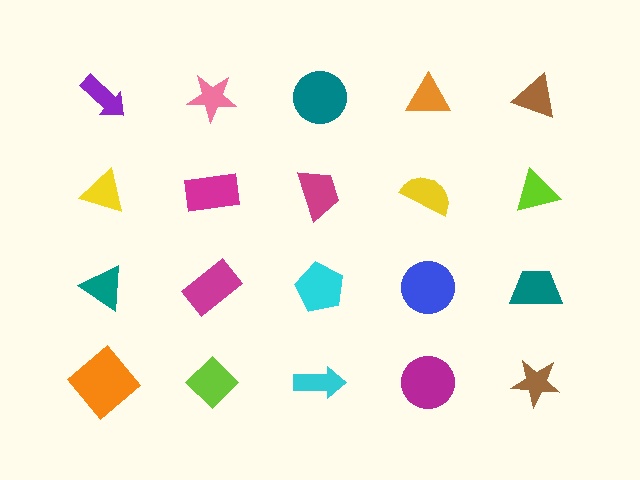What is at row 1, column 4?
An orange triangle.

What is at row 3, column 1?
A teal triangle.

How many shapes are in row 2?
5 shapes.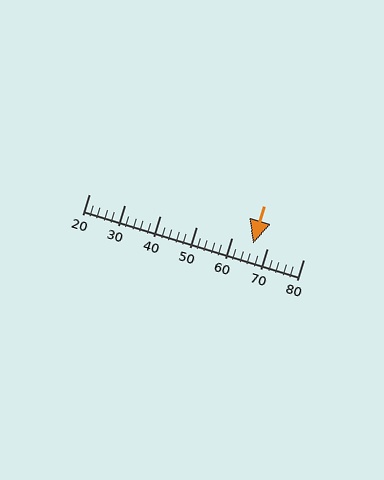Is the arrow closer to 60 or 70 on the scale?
The arrow is closer to 70.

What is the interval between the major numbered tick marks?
The major tick marks are spaced 10 units apart.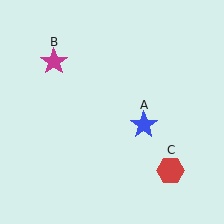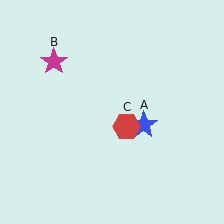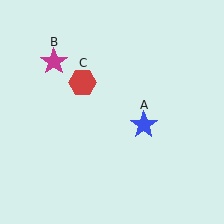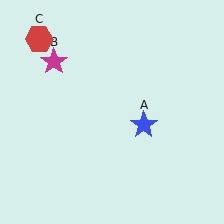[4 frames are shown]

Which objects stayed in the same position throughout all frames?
Blue star (object A) and magenta star (object B) remained stationary.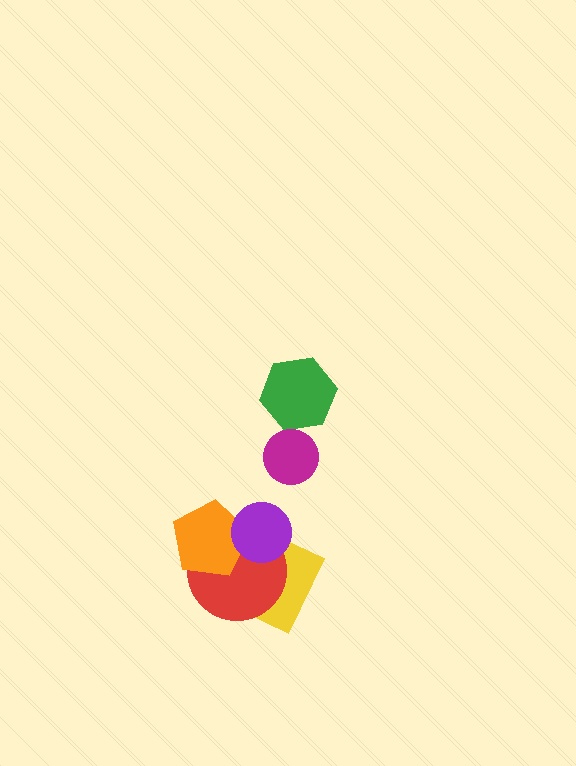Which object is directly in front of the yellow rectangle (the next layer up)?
The red circle is directly in front of the yellow rectangle.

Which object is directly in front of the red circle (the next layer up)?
The orange pentagon is directly in front of the red circle.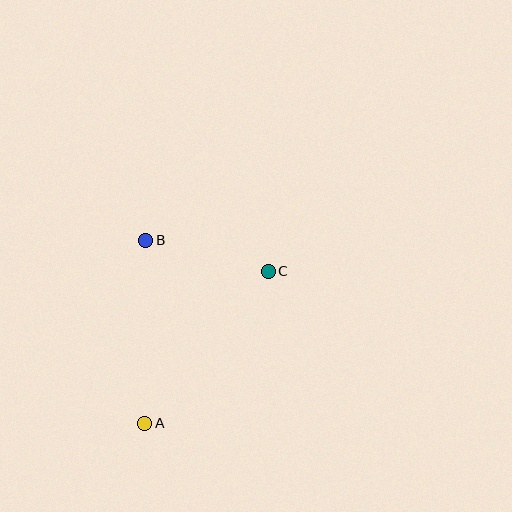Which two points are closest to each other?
Points B and C are closest to each other.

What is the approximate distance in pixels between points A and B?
The distance between A and B is approximately 183 pixels.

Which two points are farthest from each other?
Points A and C are farthest from each other.